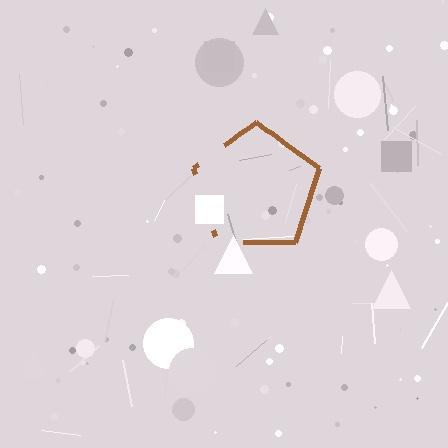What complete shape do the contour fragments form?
The contour fragments form a pentagon.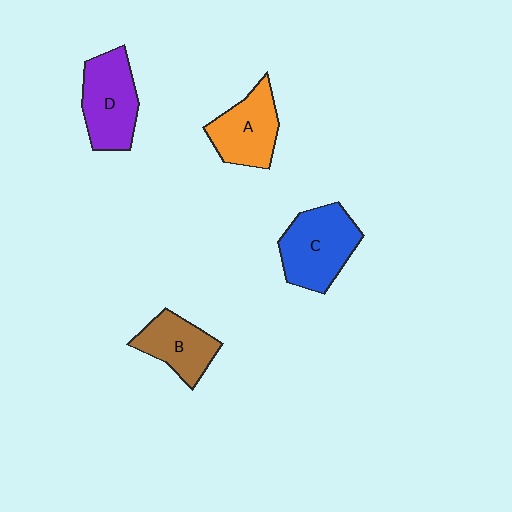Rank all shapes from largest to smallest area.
From largest to smallest: C (blue), D (purple), A (orange), B (brown).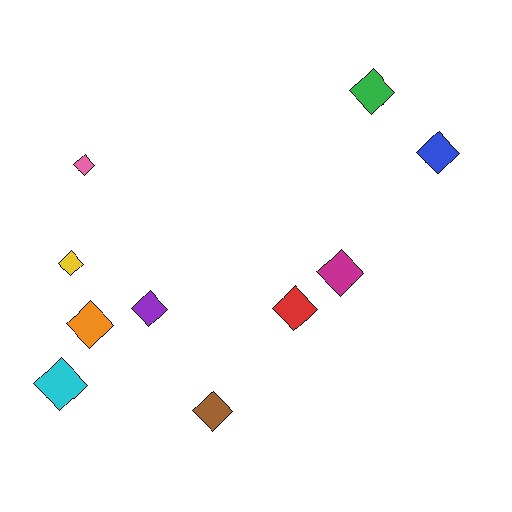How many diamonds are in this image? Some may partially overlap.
There are 10 diamonds.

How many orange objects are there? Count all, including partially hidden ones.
There is 1 orange object.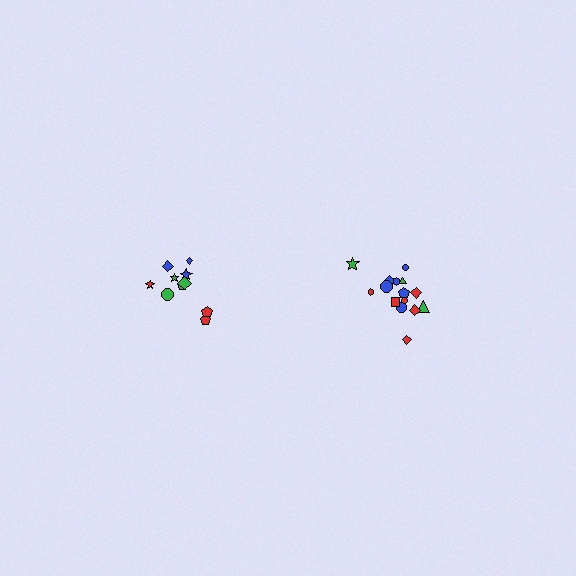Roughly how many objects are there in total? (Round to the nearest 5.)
Roughly 25 objects in total.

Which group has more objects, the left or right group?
The right group.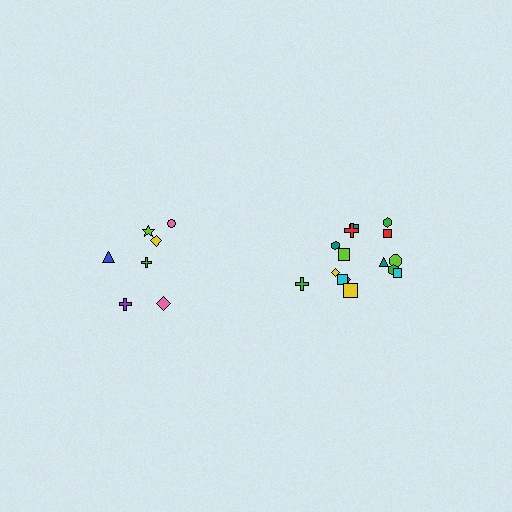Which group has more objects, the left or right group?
The right group.